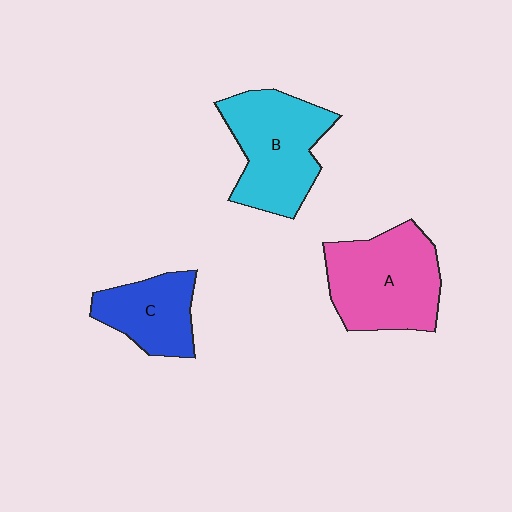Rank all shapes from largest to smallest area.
From largest to smallest: A (pink), B (cyan), C (blue).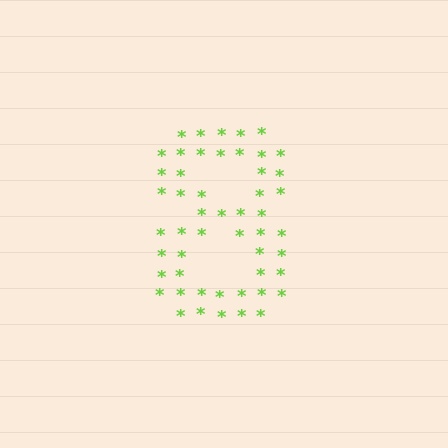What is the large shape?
The large shape is the digit 8.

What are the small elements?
The small elements are asterisks.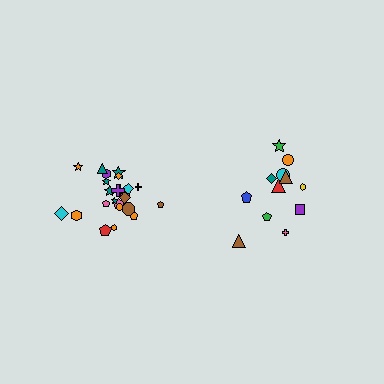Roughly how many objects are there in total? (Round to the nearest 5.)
Roughly 35 objects in total.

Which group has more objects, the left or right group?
The left group.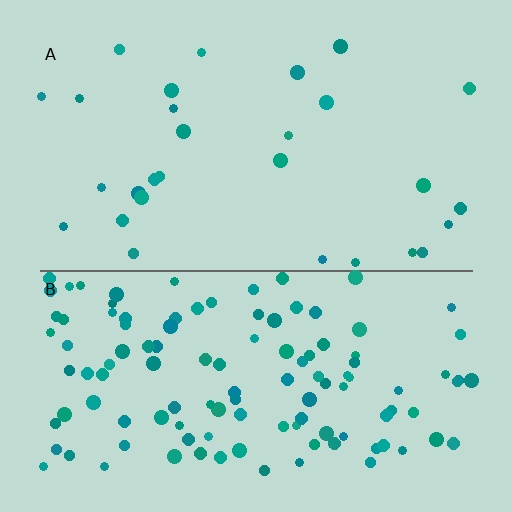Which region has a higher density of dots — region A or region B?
B (the bottom).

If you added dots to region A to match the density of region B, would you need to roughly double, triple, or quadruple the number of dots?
Approximately quadruple.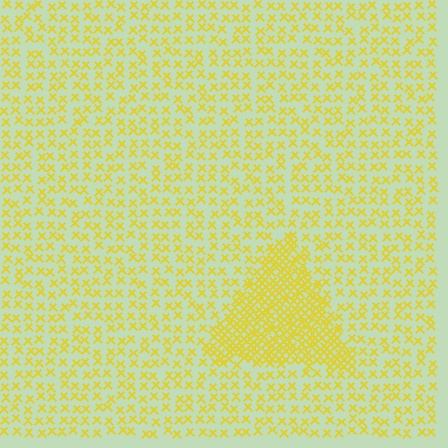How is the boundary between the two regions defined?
The boundary is defined by a change in element density (approximately 2.5x ratio). All elements are the same color, size, and shape.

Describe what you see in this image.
The image contains small yellow elements arranged at two different densities. A triangle-shaped region is visible where the elements are more densely packed than the surrounding area.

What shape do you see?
I see a triangle.